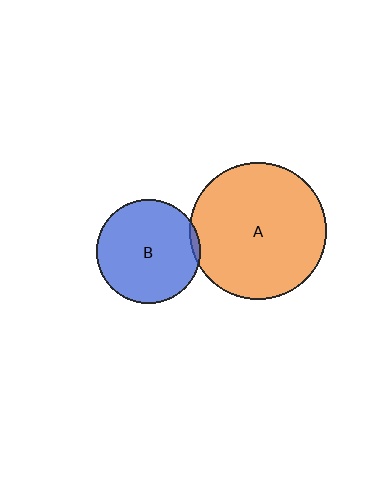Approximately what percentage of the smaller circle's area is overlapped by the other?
Approximately 5%.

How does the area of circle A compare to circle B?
Approximately 1.7 times.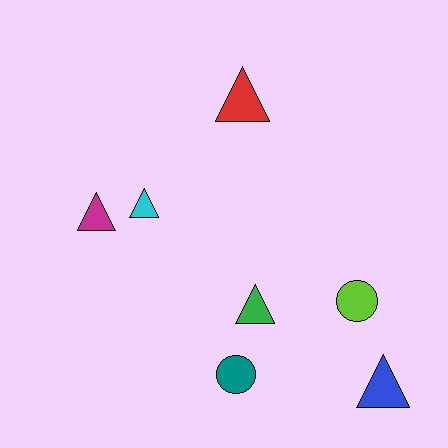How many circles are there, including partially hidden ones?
There are 2 circles.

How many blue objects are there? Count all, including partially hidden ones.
There is 1 blue object.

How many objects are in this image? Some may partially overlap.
There are 7 objects.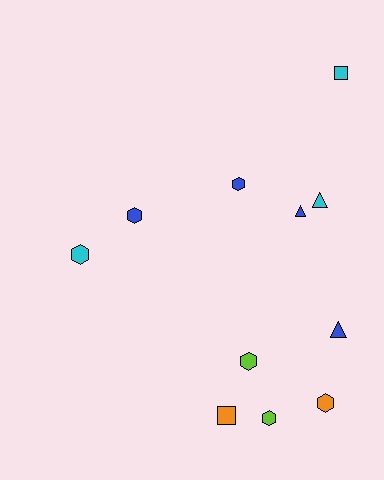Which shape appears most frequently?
Hexagon, with 6 objects.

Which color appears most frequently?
Blue, with 4 objects.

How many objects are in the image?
There are 11 objects.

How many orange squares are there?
There is 1 orange square.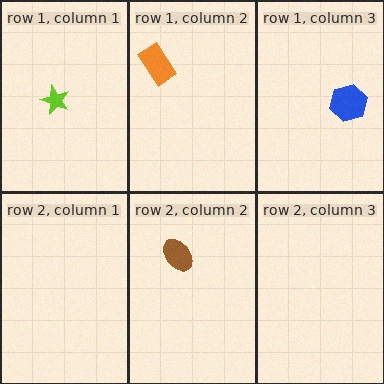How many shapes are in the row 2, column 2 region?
1.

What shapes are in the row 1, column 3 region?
The blue hexagon.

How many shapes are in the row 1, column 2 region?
1.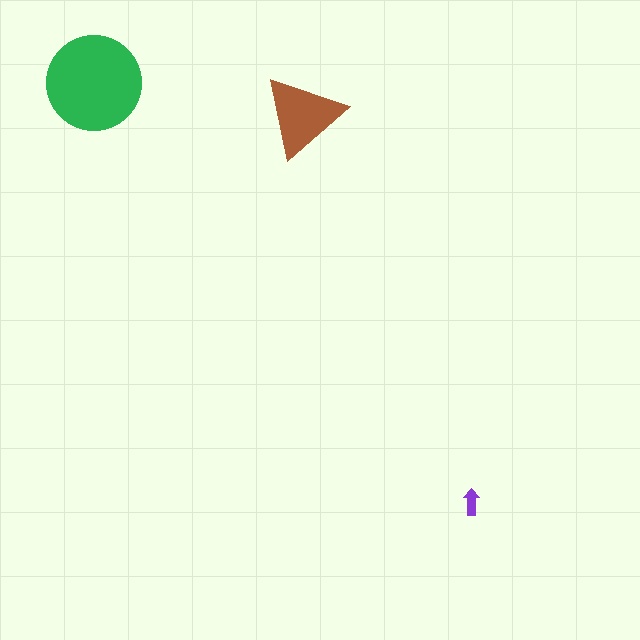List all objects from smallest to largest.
The purple arrow, the brown triangle, the green circle.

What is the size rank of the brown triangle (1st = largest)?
2nd.